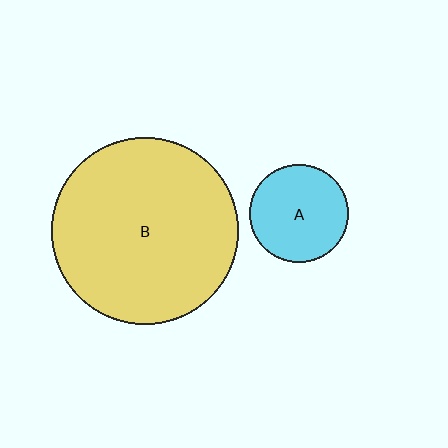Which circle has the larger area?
Circle B (yellow).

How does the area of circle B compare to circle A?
Approximately 3.6 times.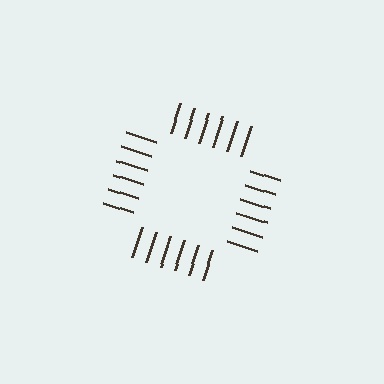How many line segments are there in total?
24 — 6 along each of the 4 edges.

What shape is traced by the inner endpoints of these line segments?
An illusory square — the line segments terminate on its edges but no continuous stroke is drawn.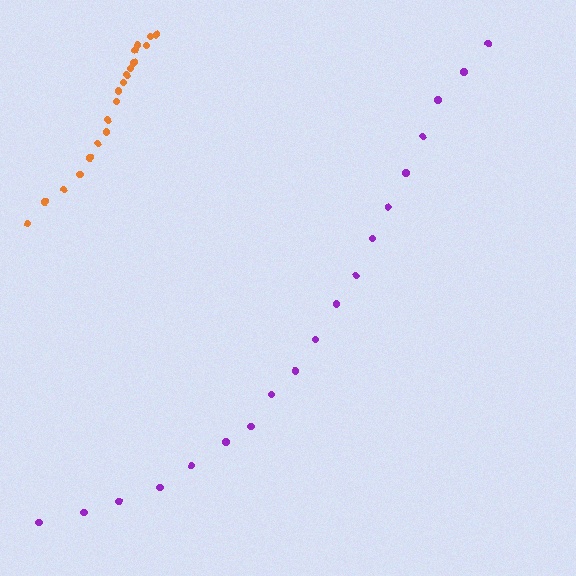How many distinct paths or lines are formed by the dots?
There are 2 distinct paths.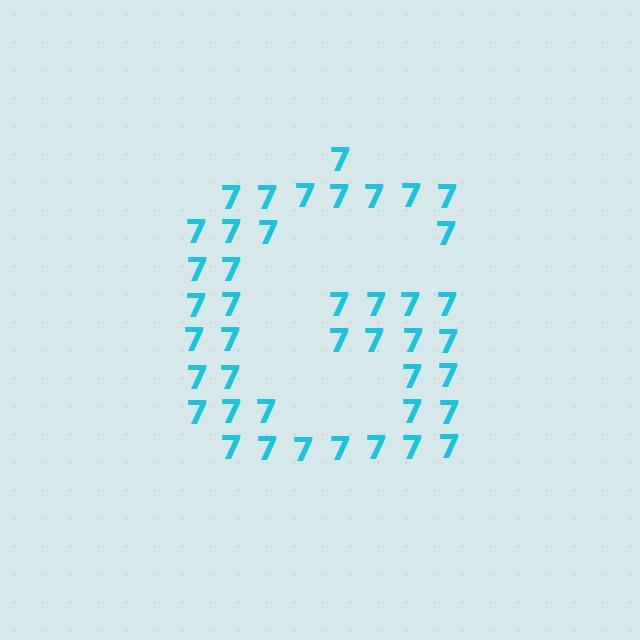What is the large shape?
The large shape is the letter G.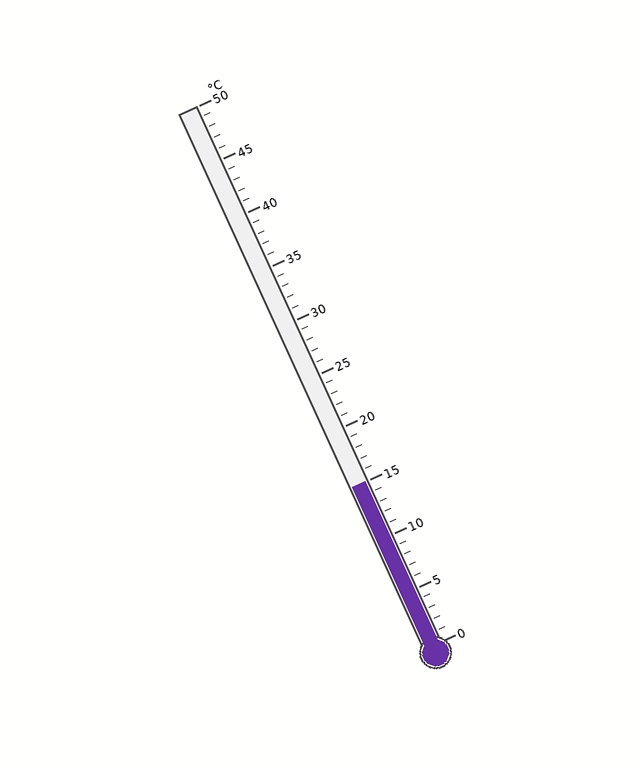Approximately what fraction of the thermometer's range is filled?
The thermometer is filled to approximately 30% of its range.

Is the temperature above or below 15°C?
The temperature is at 15°C.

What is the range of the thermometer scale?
The thermometer scale ranges from 0°C to 50°C.